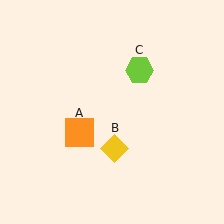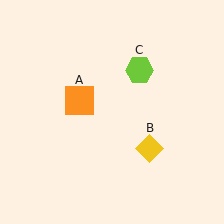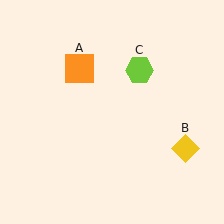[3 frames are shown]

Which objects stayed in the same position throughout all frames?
Lime hexagon (object C) remained stationary.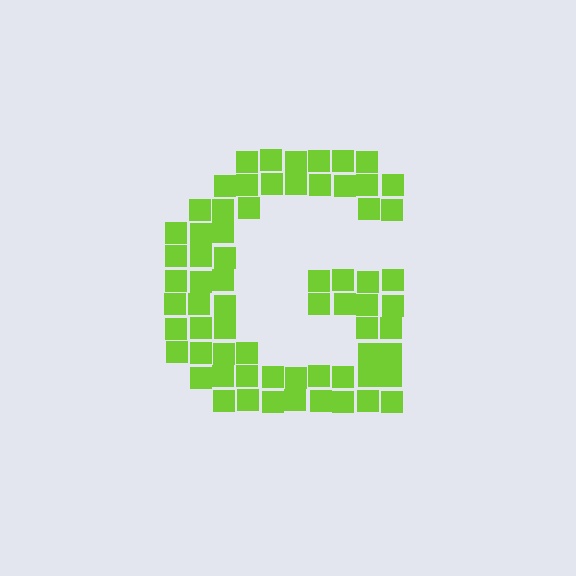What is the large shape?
The large shape is the letter G.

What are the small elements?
The small elements are squares.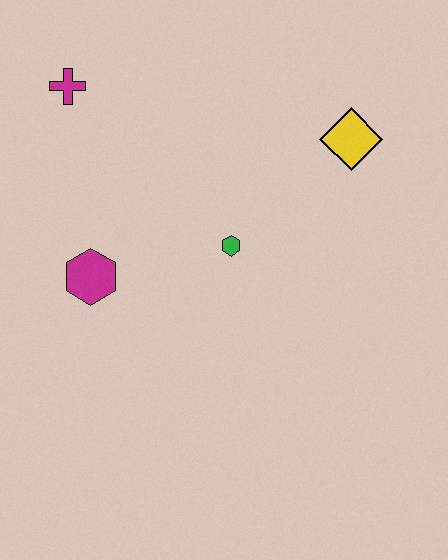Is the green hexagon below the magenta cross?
Yes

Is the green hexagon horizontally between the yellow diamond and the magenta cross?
Yes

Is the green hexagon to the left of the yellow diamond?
Yes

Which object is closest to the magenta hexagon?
The green hexagon is closest to the magenta hexagon.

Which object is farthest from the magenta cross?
The yellow diamond is farthest from the magenta cross.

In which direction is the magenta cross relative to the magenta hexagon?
The magenta cross is above the magenta hexagon.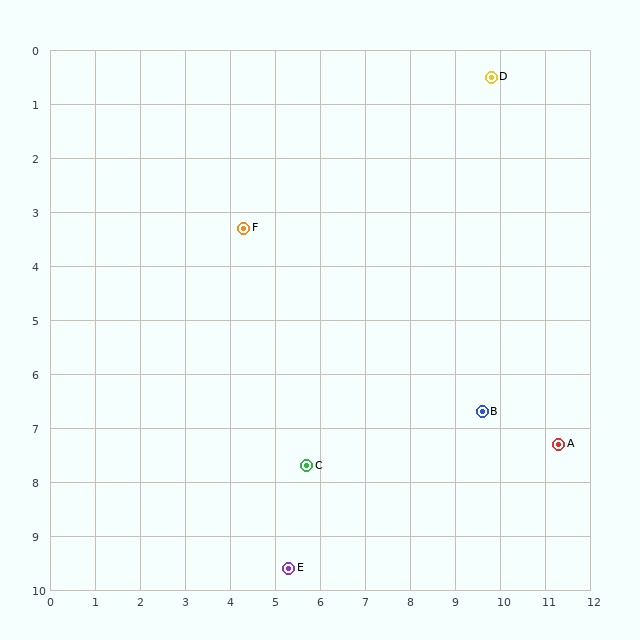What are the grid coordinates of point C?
Point C is at approximately (5.7, 7.7).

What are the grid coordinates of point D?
Point D is at approximately (9.8, 0.5).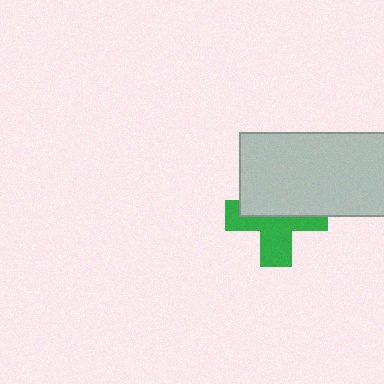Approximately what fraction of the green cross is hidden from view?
Roughly 49% of the green cross is hidden behind the light gray rectangle.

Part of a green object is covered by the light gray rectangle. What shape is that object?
It is a cross.